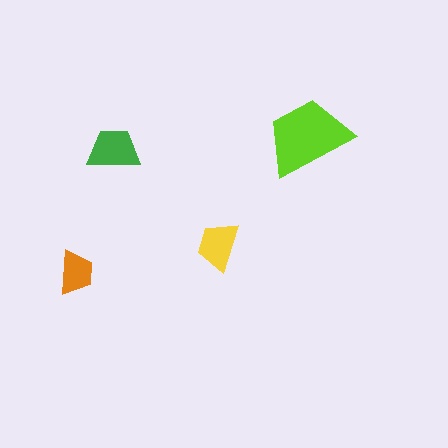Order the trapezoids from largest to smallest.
the lime one, the green one, the yellow one, the orange one.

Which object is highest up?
The lime trapezoid is topmost.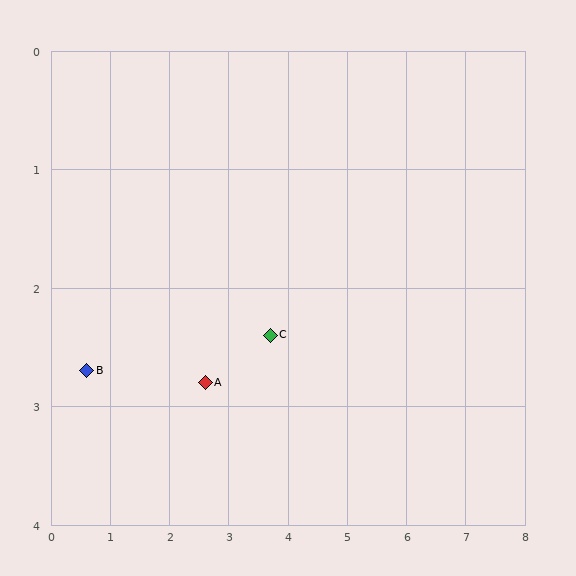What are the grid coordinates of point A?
Point A is at approximately (2.6, 2.8).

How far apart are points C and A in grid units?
Points C and A are about 1.2 grid units apart.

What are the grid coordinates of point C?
Point C is at approximately (3.7, 2.4).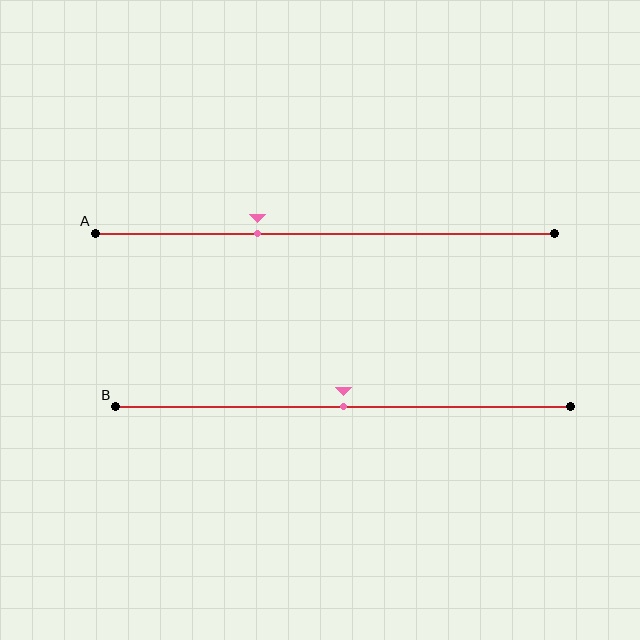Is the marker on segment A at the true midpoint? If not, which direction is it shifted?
No, the marker on segment A is shifted to the left by about 15% of the segment length.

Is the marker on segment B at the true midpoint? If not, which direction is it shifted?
Yes, the marker on segment B is at the true midpoint.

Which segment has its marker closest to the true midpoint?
Segment B has its marker closest to the true midpoint.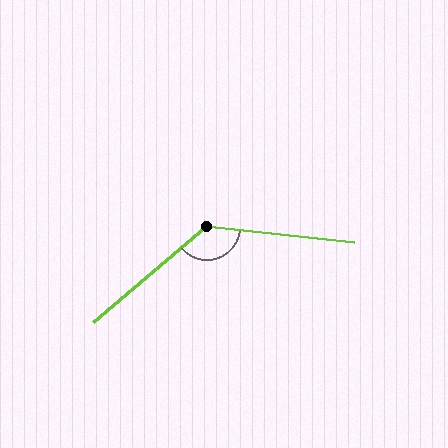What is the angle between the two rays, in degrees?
Approximately 133 degrees.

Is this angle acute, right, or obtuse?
It is obtuse.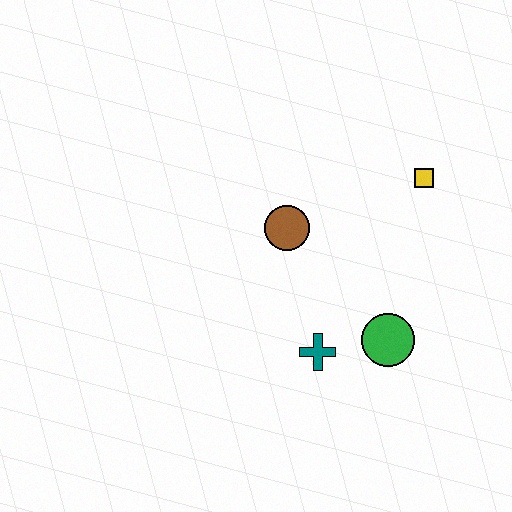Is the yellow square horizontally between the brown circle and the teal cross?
No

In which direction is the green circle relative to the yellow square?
The green circle is below the yellow square.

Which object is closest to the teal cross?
The green circle is closest to the teal cross.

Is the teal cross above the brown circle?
No